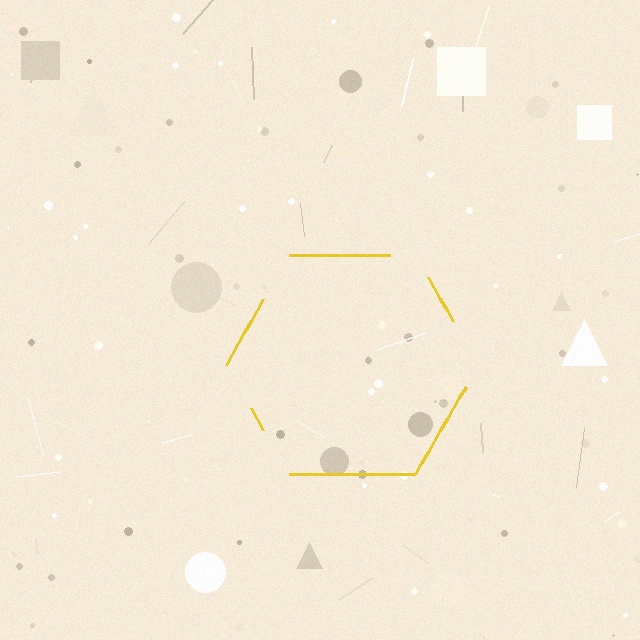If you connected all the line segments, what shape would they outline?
They would outline a hexagon.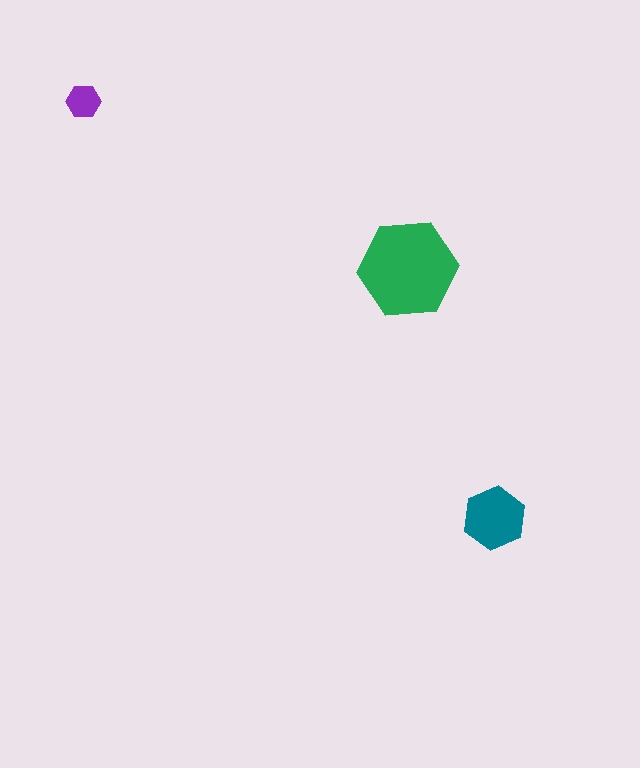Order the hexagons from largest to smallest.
the green one, the teal one, the purple one.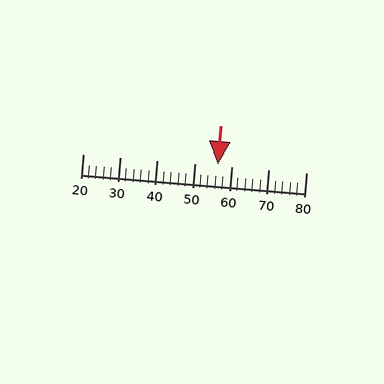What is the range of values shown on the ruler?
The ruler shows values from 20 to 80.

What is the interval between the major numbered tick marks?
The major tick marks are spaced 10 units apart.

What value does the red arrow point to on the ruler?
The red arrow points to approximately 56.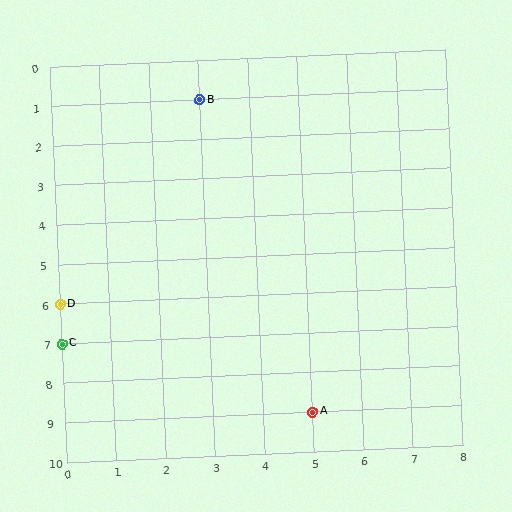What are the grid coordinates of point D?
Point D is at grid coordinates (0, 6).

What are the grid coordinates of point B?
Point B is at grid coordinates (3, 1).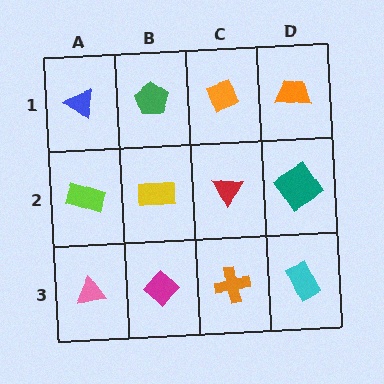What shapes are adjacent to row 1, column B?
A yellow rectangle (row 2, column B), a blue triangle (row 1, column A), an orange diamond (row 1, column C).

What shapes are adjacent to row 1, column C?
A red triangle (row 2, column C), a green pentagon (row 1, column B), an orange trapezoid (row 1, column D).